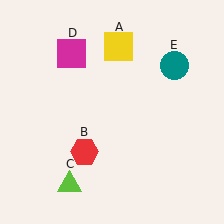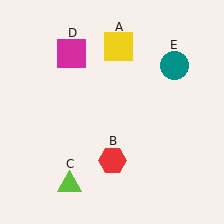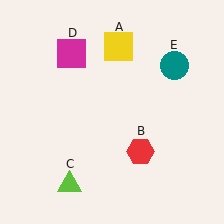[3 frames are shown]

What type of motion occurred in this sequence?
The red hexagon (object B) rotated counterclockwise around the center of the scene.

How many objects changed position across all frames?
1 object changed position: red hexagon (object B).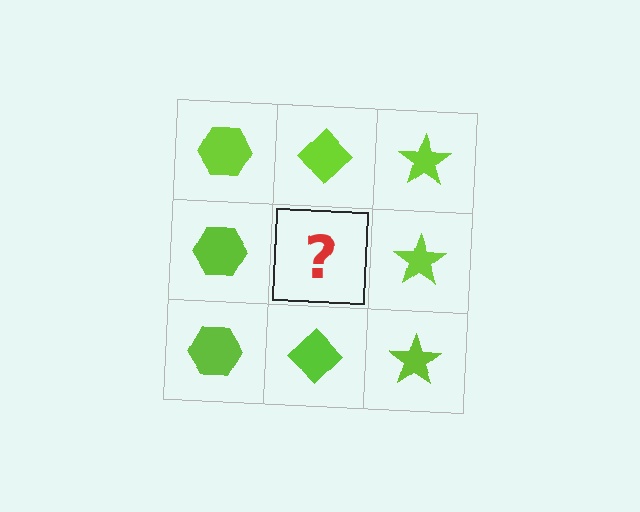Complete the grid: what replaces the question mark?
The question mark should be replaced with a lime diamond.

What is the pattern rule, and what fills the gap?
The rule is that each column has a consistent shape. The gap should be filled with a lime diamond.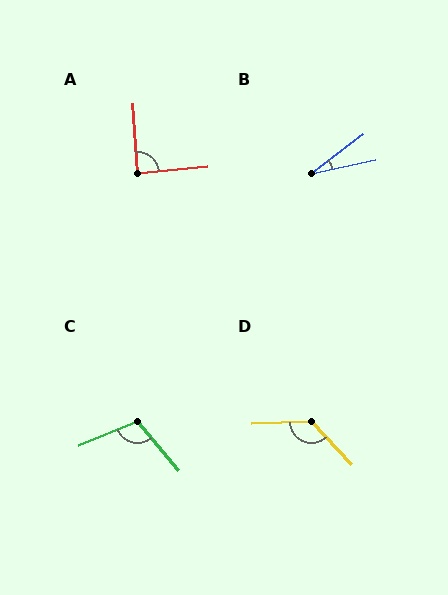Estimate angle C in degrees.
Approximately 107 degrees.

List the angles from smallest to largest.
B (25°), A (87°), C (107°), D (131°).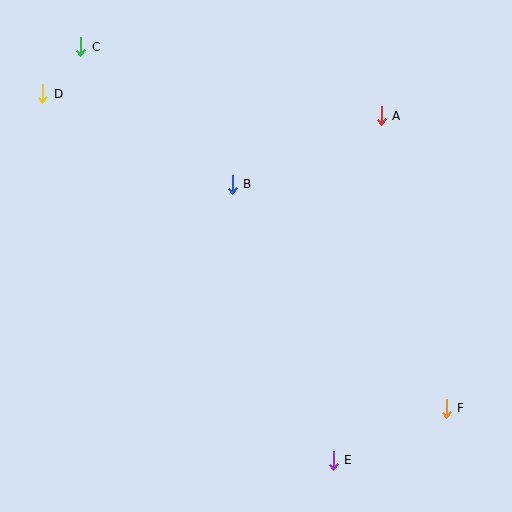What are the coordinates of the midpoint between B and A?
The midpoint between B and A is at (307, 150).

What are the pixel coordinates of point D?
Point D is at (43, 94).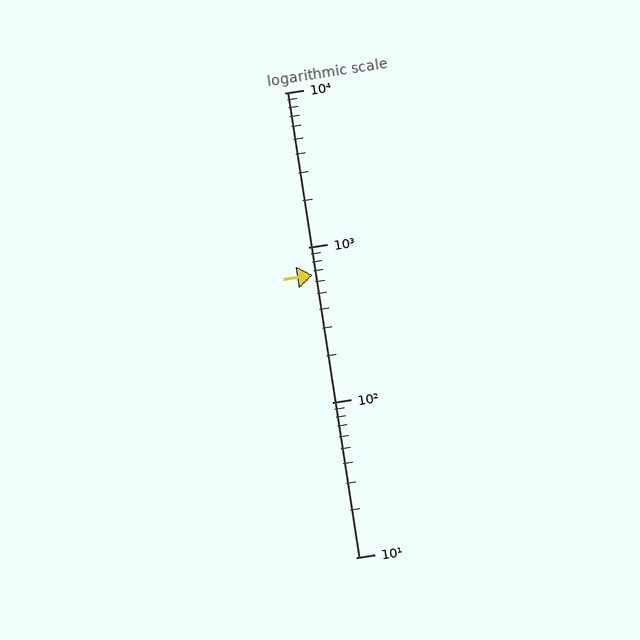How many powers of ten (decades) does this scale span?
The scale spans 3 decades, from 10 to 10000.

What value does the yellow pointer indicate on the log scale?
The pointer indicates approximately 660.